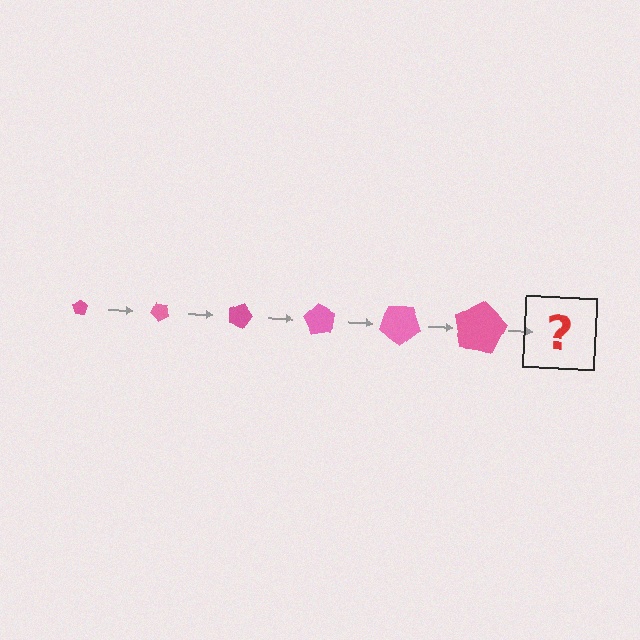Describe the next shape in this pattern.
It should be a pentagon, larger than the previous one and rotated 270 degrees from the start.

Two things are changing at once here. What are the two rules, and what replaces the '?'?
The two rules are that the pentagon grows larger each step and it rotates 45 degrees each step. The '?' should be a pentagon, larger than the previous one and rotated 270 degrees from the start.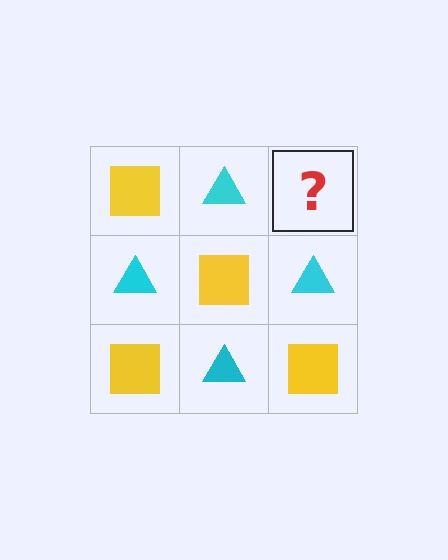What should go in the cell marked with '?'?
The missing cell should contain a yellow square.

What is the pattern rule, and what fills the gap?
The rule is that it alternates yellow square and cyan triangle in a checkerboard pattern. The gap should be filled with a yellow square.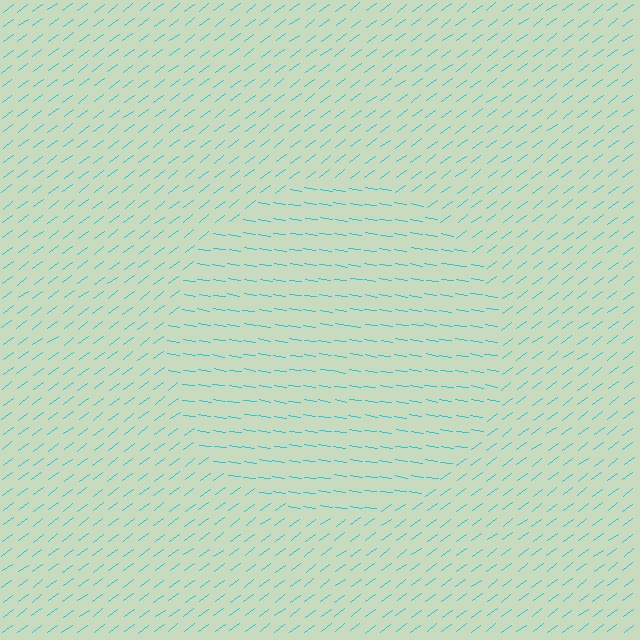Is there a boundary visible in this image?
Yes, there is a texture boundary formed by a change in line orientation.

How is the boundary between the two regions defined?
The boundary is defined purely by a change in line orientation (approximately 45 degrees difference). All lines are the same color and thickness.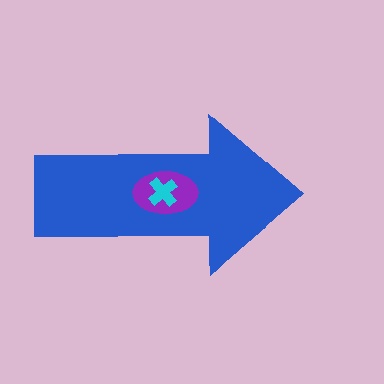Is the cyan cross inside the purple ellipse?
Yes.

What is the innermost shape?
The cyan cross.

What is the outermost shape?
The blue arrow.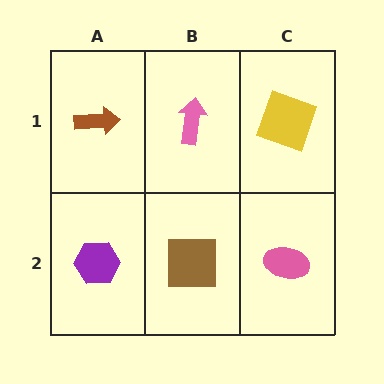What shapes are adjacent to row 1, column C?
A pink ellipse (row 2, column C), a pink arrow (row 1, column B).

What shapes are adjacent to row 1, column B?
A brown square (row 2, column B), a brown arrow (row 1, column A), a yellow square (row 1, column C).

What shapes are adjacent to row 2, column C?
A yellow square (row 1, column C), a brown square (row 2, column B).